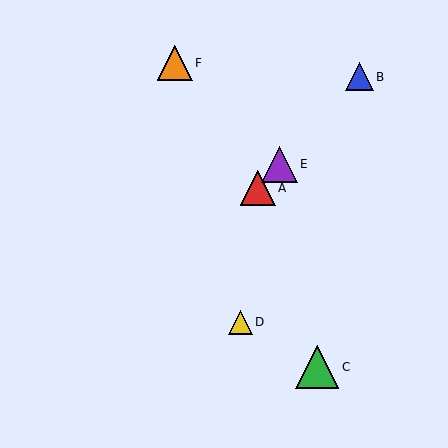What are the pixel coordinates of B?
Object B is at (359, 77).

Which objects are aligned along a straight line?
Objects A, B, E are aligned along a straight line.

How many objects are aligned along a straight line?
3 objects (A, B, E) are aligned along a straight line.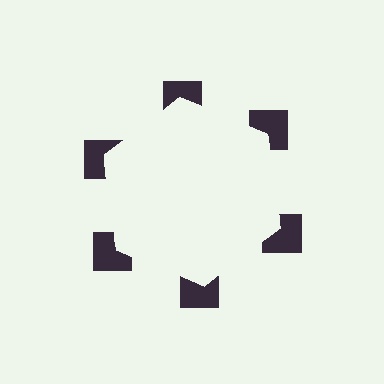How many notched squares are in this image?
There are 6 — one at each vertex of the illusory hexagon.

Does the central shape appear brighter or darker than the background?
It typically appears slightly brighter than the background, even though no actual brightness change is drawn.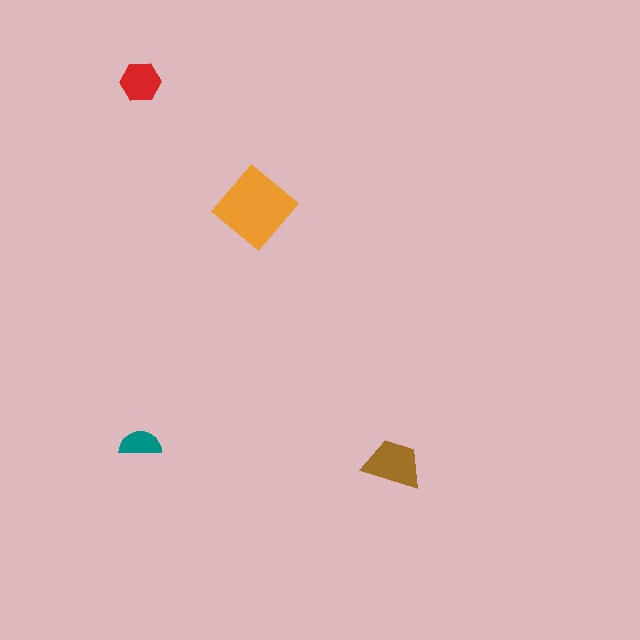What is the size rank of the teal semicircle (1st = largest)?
4th.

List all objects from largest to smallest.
The orange diamond, the brown trapezoid, the red hexagon, the teal semicircle.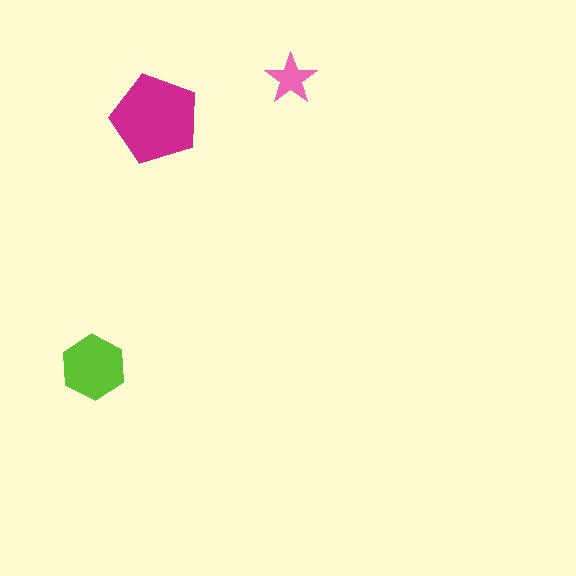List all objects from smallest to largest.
The pink star, the lime hexagon, the magenta pentagon.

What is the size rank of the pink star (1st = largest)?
3rd.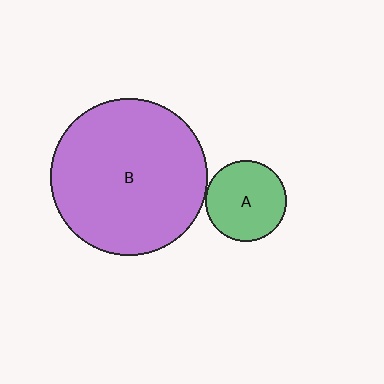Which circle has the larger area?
Circle B (purple).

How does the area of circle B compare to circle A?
Approximately 3.8 times.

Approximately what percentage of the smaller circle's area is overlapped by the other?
Approximately 5%.